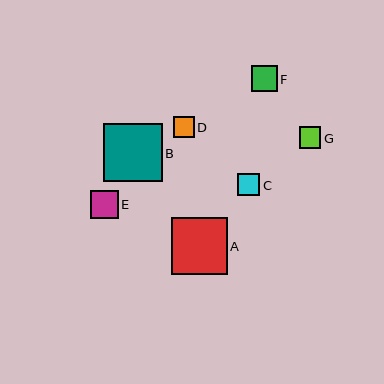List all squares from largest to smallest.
From largest to smallest: B, A, E, F, C, G, D.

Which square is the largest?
Square B is the largest with a size of approximately 58 pixels.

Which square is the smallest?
Square D is the smallest with a size of approximately 21 pixels.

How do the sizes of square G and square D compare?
Square G and square D are approximately the same size.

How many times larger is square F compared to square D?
Square F is approximately 1.2 times the size of square D.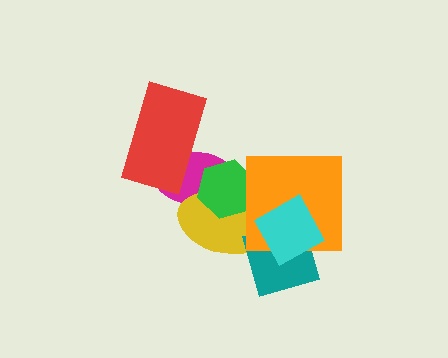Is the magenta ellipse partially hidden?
Yes, it is partially covered by another shape.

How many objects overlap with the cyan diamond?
3 objects overlap with the cyan diamond.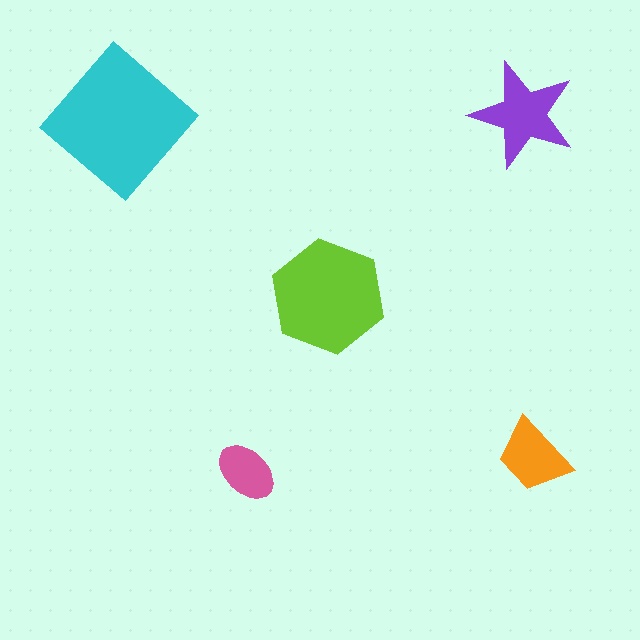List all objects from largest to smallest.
The cyan diamond, the lime hexagon, the purple star, the orange trapezoid, the pink ellipse.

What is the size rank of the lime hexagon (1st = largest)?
2nd.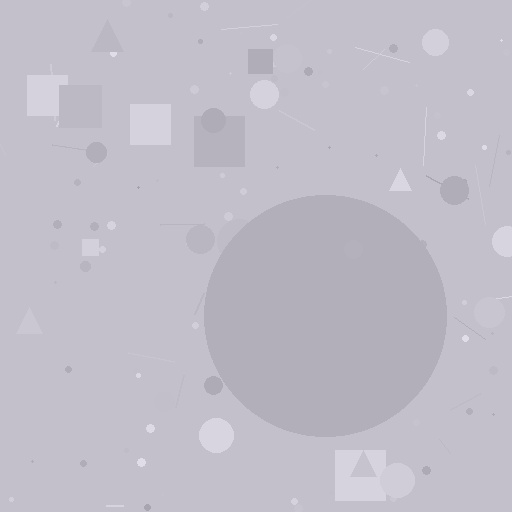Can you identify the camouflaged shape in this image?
The camouflaged shape is a circle.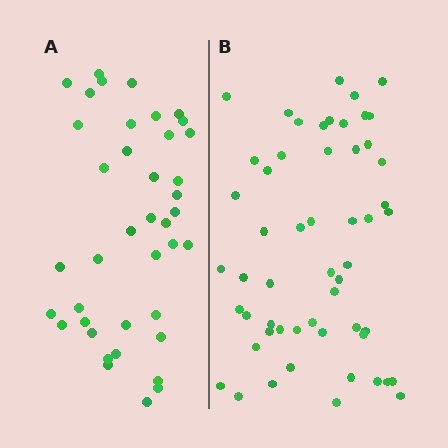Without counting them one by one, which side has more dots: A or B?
Region B (the right region) has more dots.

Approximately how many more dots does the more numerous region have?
Region B has approximately 15 more dots than region A.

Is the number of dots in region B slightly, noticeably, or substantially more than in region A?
Region B has noticeably more, but not dramatically so. The ratio is roughly 1.4 to 1.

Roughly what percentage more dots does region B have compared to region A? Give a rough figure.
About 40% more.